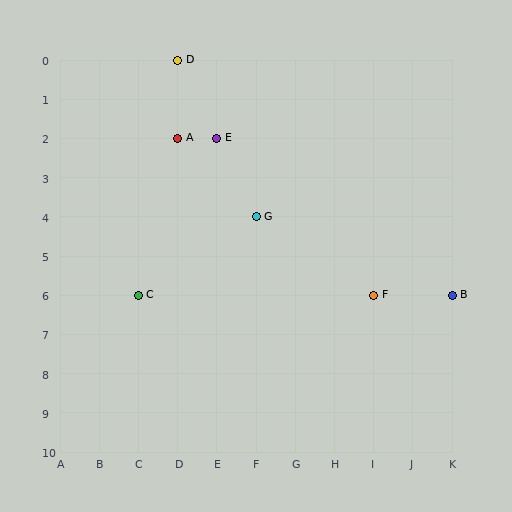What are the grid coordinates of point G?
Point G is at grid coordinates (F, 4).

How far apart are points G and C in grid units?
Points G and C are 3 columns and 2 rows apart (about 3.6 grid units diagonally).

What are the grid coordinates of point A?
Point A is at grid coordinates (D, 2).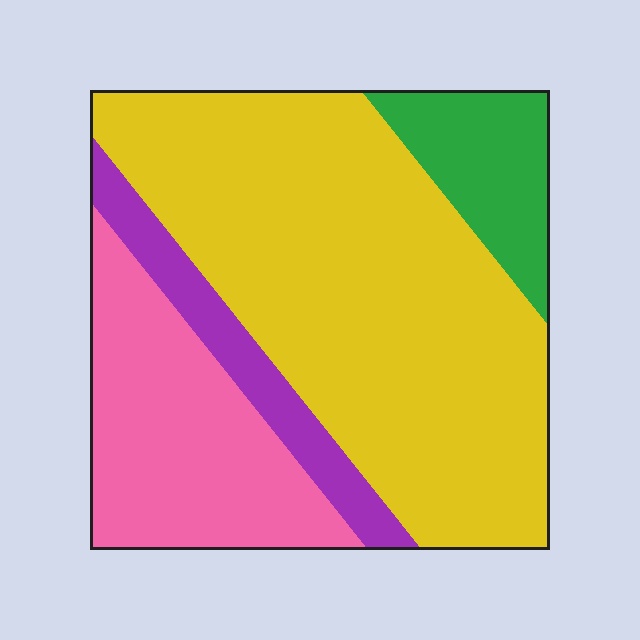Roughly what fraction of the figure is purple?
Purple takes up less than a sixth of the figure.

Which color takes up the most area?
Yellow, at roughly 55%.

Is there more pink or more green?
Pink.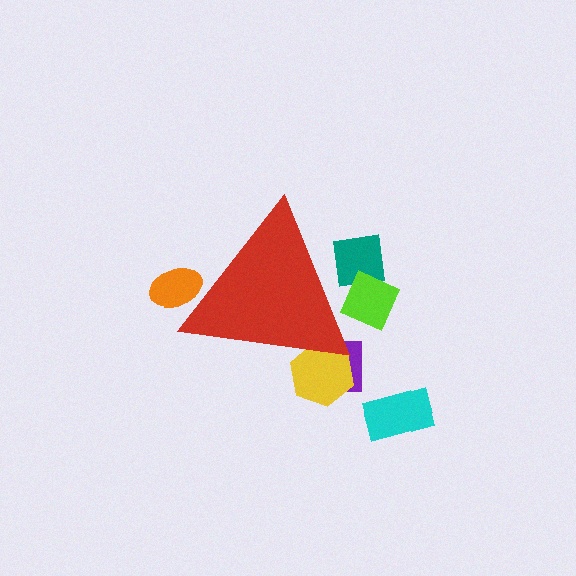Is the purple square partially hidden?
Yes, the purple square is partially hidden behind the red triangle.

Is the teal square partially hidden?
Yes, the teal square is partially hidden behind the red triangle.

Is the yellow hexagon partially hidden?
Yes, the yellow hexagon is partially hidden behind the red triangle.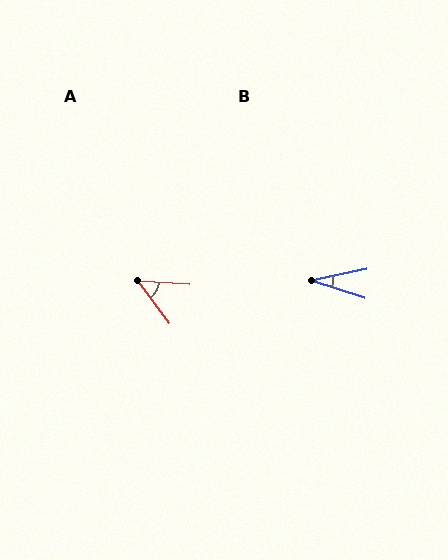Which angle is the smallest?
B, at approximately 30 degrees.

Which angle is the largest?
A, at approximately 49 degrees.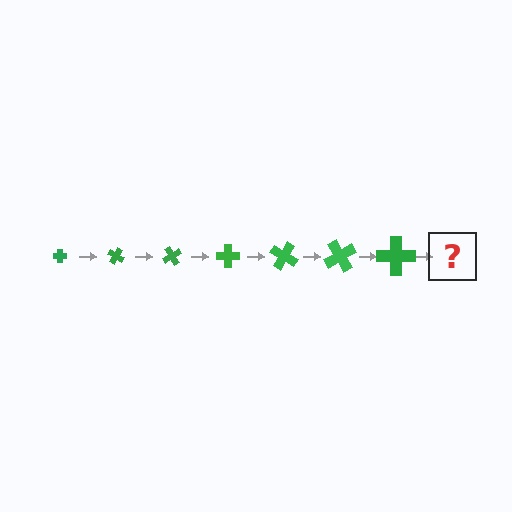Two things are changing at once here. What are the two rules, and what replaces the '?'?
The two rules are that the cross grows larger each step and it rotates 30 degrees each step. The '?' should be a cross, larger than the previous one and rotated 210 degrees from the start.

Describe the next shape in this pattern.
It should be a cross, larger than the previous one and rotated 210 degrees from the start.